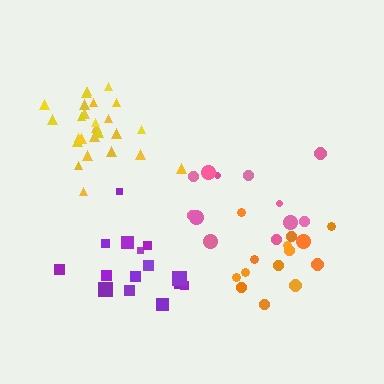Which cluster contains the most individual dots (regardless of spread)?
Yellow (26).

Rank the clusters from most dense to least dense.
yellow, purple, orange, pink.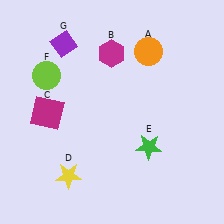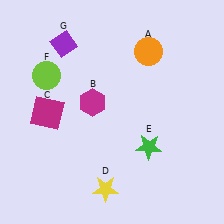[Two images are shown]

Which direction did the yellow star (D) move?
The yellow star (D) moved right.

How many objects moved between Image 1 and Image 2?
2 objects moved between the two images.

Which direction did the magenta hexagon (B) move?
The magenta hexagon (B) moved down.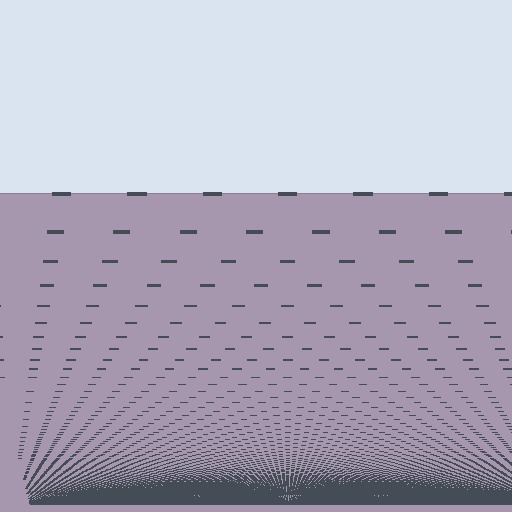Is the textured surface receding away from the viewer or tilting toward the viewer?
The surface appears to tilt toward the viewer. Texture elements get larger and sparser toward the top.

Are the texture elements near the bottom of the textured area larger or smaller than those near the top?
Smaller. The gradient is inverted — elements near the bottom are smaller and denser.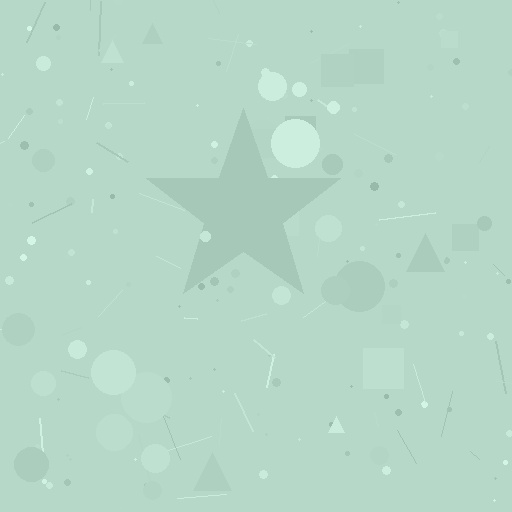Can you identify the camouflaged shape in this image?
The camouflaged shape is a star.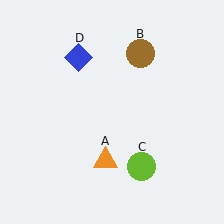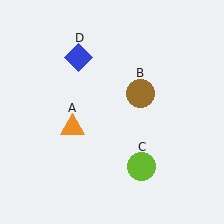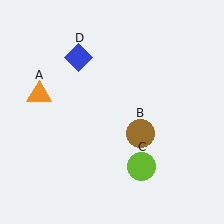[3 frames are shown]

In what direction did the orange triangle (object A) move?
The orange triangle (object A) moved up and to the left.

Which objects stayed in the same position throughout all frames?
Lime circle (object C) and blue diamond (object D) remained stationary.